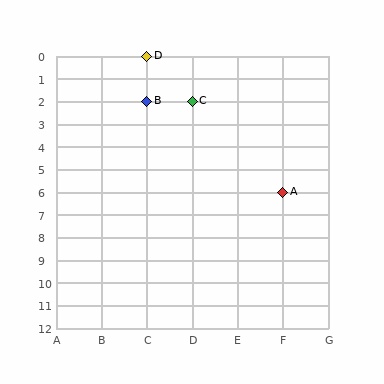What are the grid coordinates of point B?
Point B is at grid coordinates (C, 2).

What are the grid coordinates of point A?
Point A is at grid coordinates (F, 6).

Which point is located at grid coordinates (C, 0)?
Point D is at (C, 0).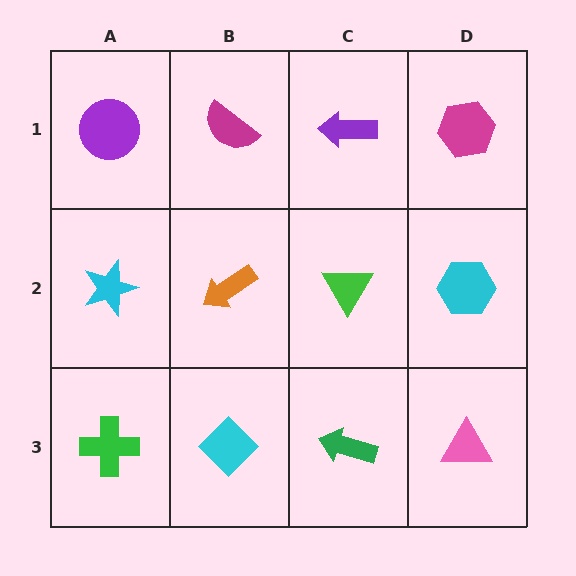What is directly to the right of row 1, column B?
A purple arrow.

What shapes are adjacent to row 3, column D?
A cyan hexagon (row 2, column D), a green arrow (row 3, column C).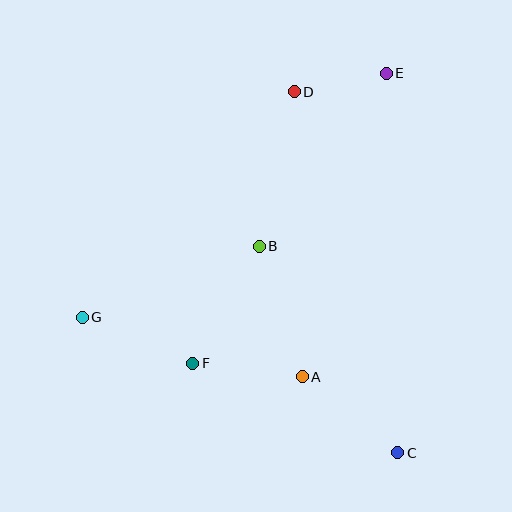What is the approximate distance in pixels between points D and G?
The distance between D and G is approximately 310 pixels.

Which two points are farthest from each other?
Points E and G are farthest from each other.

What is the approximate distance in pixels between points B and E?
The distance between B and E is approximately 214 pixels.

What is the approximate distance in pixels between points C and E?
The distance between C and E is approximately 380 pixels.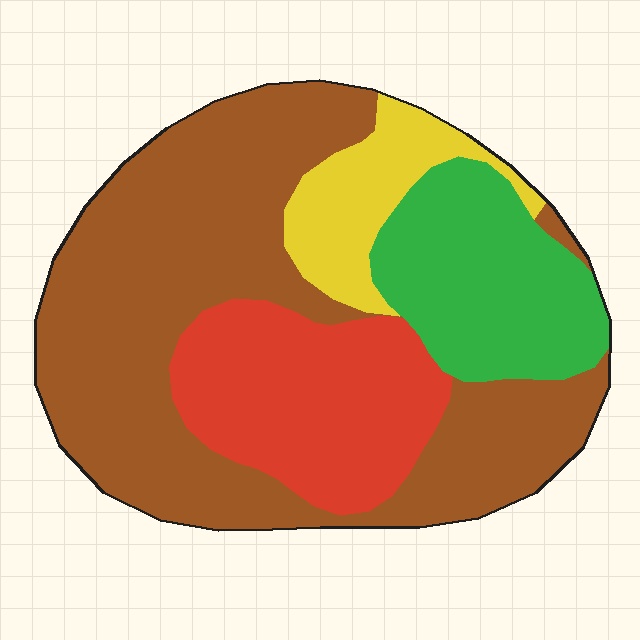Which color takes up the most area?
Brown, at roughly 50%.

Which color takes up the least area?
Yellow, at roughly 10%.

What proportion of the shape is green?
Green covers about 20% of the shape.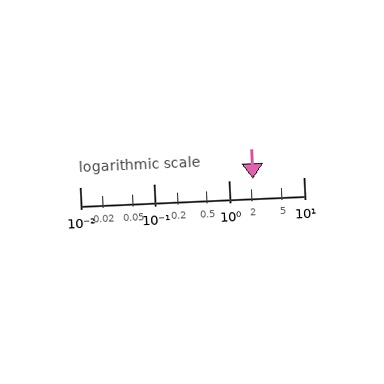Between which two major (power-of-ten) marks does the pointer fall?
The pointer is between 1 and 10.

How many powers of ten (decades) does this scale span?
The scale spans 3 decades, from 0.01 to 10.